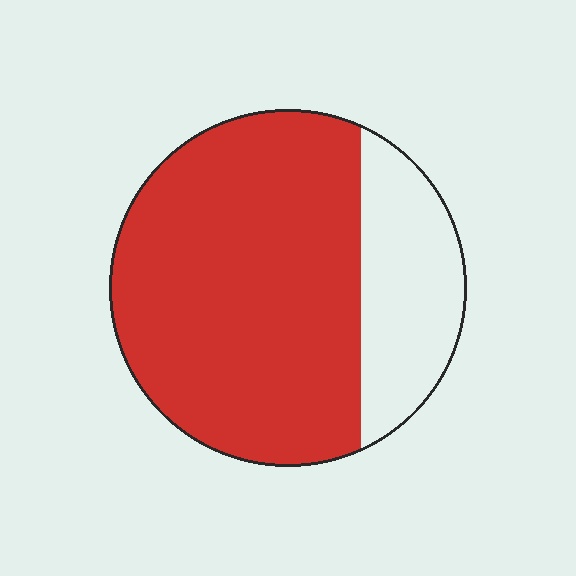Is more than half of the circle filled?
Yes.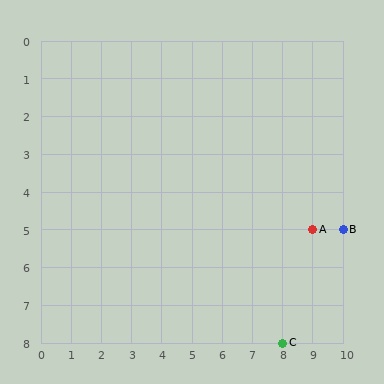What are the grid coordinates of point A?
Point A is at grid coordinates (9, 5).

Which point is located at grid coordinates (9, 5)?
Point A is at (9, 5).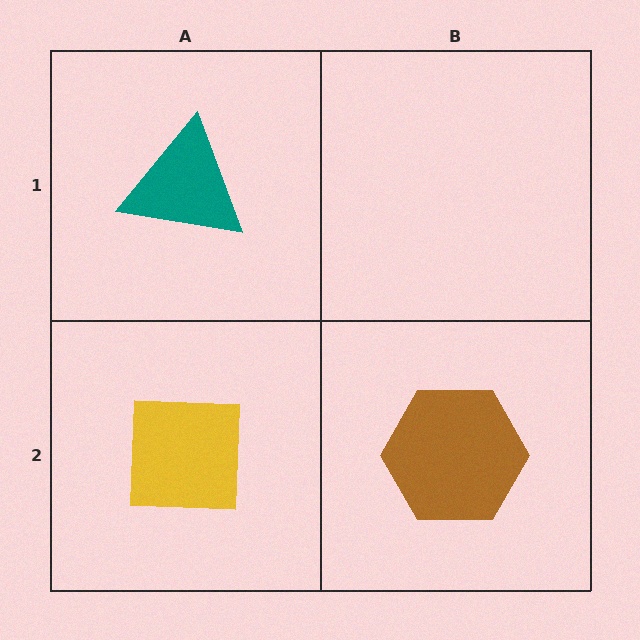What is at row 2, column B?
A brown hexagon.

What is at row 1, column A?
A teal triangle.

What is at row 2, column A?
A yellow square.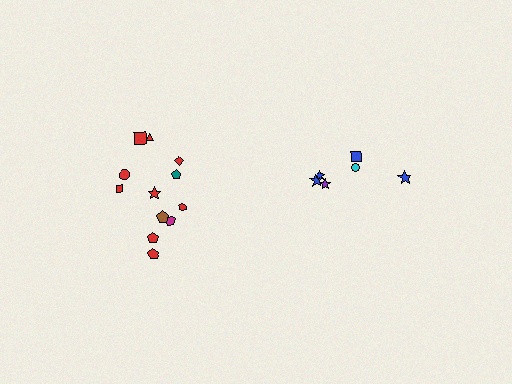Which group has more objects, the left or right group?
The left group.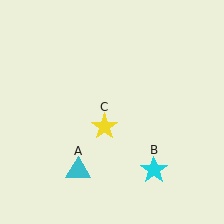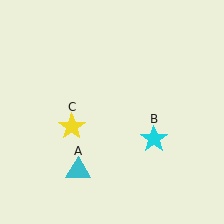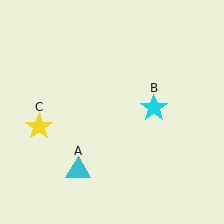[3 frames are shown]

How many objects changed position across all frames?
2 objects changed position: cyan star (object B), yellow star (object C).